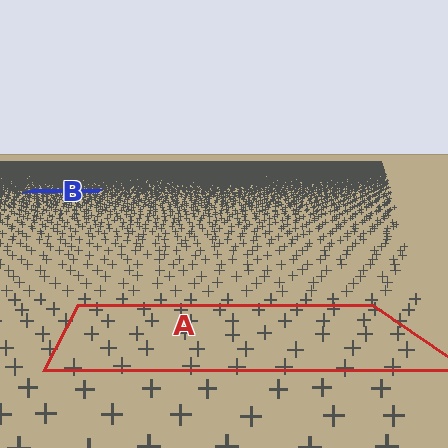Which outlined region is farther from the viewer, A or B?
Region B is farther from the viewer — the texture elements inside it appear smaller and more densely packed.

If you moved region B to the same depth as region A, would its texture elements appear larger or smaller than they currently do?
They would appear larger. At a closer depth, the same texture elements are projected at a bigger on-screen size.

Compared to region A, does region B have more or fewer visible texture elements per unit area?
Region B has more texture elements per unit area — they are packed more densely because it is farther away.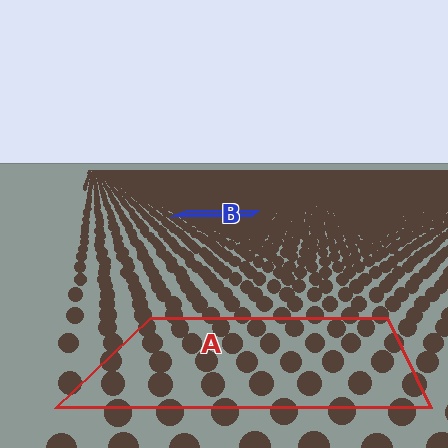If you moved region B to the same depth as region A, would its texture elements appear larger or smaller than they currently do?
They would appear larger. At a closer depth, the same texture elements are projected at a bigger on-screen size.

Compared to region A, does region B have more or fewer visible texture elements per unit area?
Region B has more texture elements per unit area — they are packed more densely because it is farther away.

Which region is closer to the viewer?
Region A is closer. The texture elements there are larger and more spread out.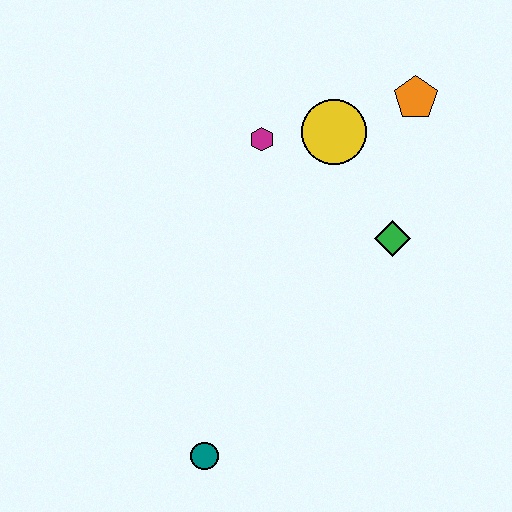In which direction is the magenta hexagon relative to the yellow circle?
The magenta hexagon is to the left of the yellow circle.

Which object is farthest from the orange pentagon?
The teal circle is farthest from the orange pentagon.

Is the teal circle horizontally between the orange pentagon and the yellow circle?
No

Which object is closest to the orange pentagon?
The yellow circle is closest to the orange pentagon.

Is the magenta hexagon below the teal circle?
No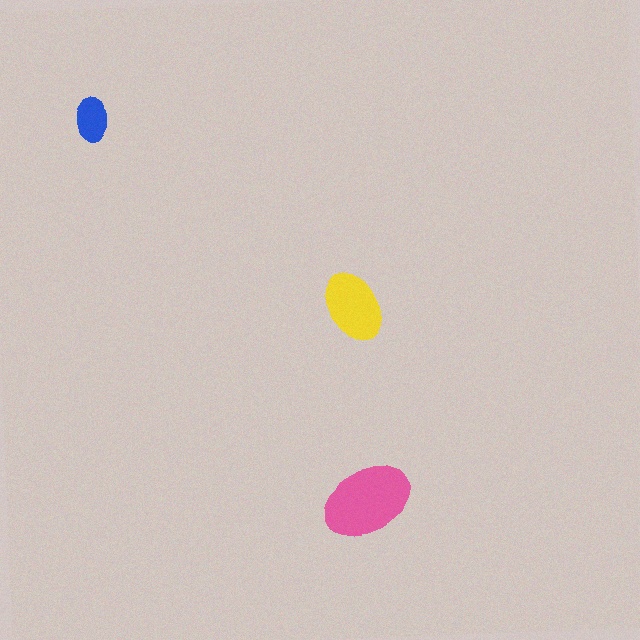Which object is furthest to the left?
The blue ellipse is leftmost.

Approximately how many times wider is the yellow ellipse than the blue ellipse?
About 1.5 times wider.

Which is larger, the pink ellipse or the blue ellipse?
The pink one.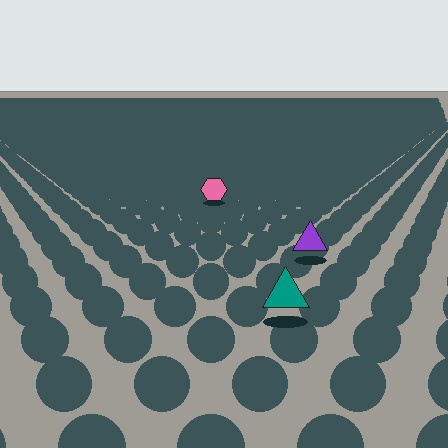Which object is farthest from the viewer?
The pink hexagon is farthest from the viewer. It appears smaller and the ground texture around it is denser.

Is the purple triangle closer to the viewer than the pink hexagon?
Yes. The purple triangle is closer — you can tell from the texture gradient: the ground texture is coarser near it.